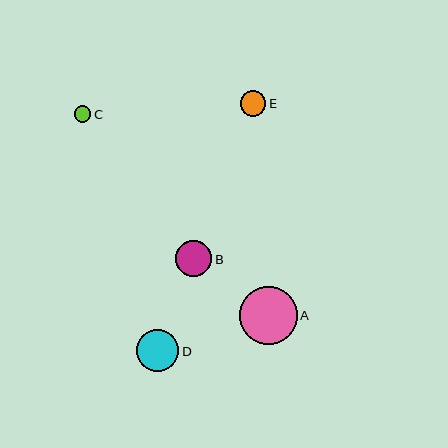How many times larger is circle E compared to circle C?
Circle E is approximately 1.6 times the size of circle C.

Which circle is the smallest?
Circle C is the smallest with a size of approximately 16 pixels.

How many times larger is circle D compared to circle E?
Circle D is approximately 1.7 times the size of circle E.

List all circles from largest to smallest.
From largest to smallest: A, D, B, E, C.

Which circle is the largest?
Circle A is the largest with a size of approximately 58 pixels.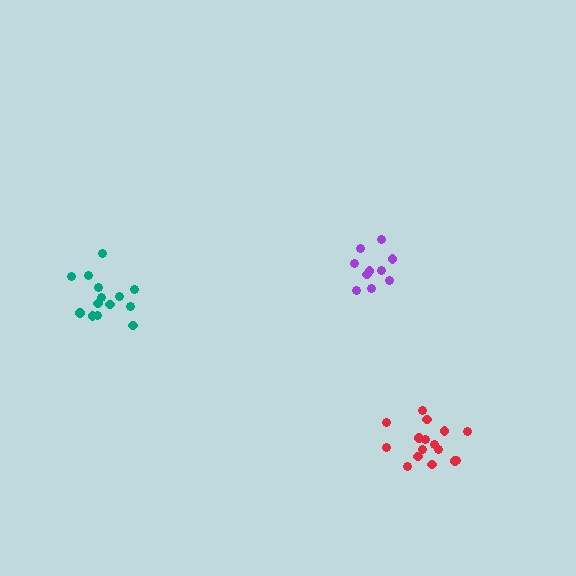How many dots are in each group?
Group 1: 10 dots, Group 2: 16 dots, Group 3: 14 dots (40 total).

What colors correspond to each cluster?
The clusters are colored: purple, red, teal.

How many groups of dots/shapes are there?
There are 3 groups.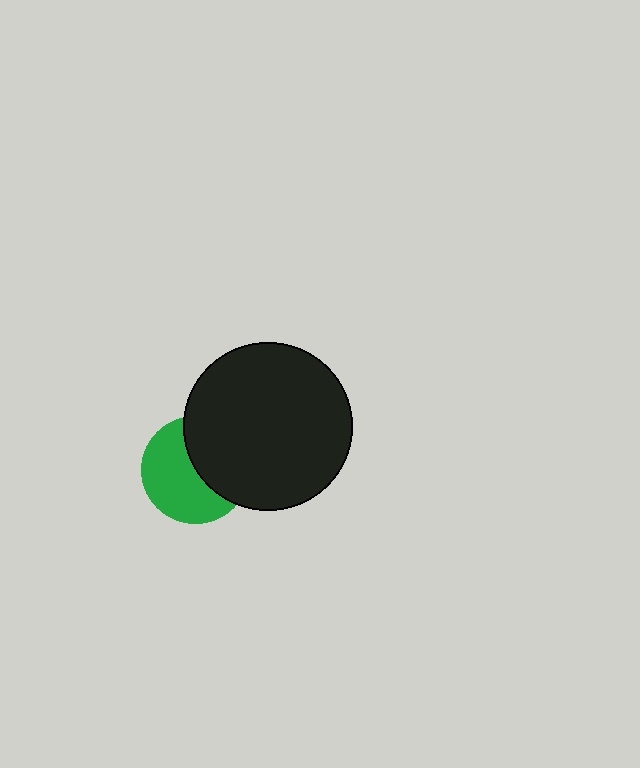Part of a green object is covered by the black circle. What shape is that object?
It is a circle.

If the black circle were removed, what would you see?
You would see the complete green circle.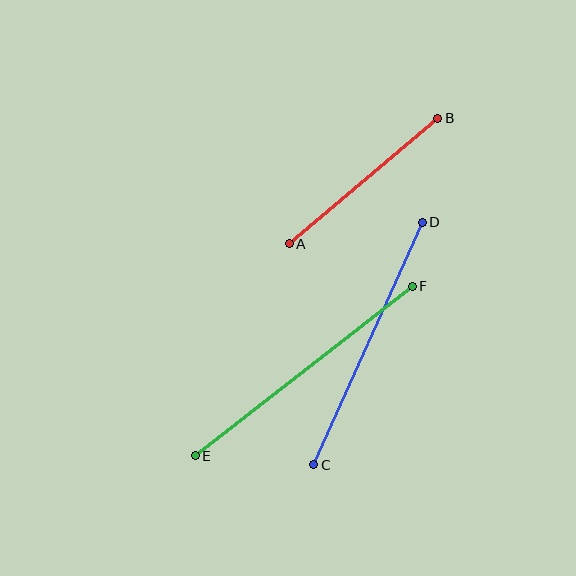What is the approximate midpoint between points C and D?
The midpoint is at approximately (368, 344) pixels.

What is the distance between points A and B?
The distance is approximately 195 pixels.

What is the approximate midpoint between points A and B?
The midpoint is at approximately (364, 181) pixels.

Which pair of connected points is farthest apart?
Points E and F are farthest apart.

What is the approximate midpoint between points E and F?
The midpoint is at approximately (303, 371) pixels.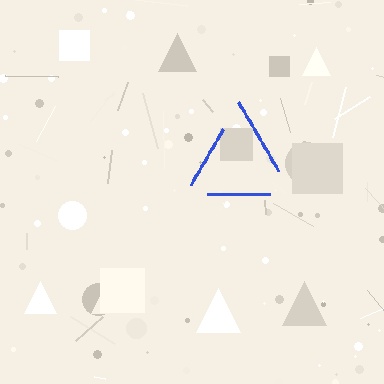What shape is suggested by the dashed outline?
The dashed outline suggests a triangle.